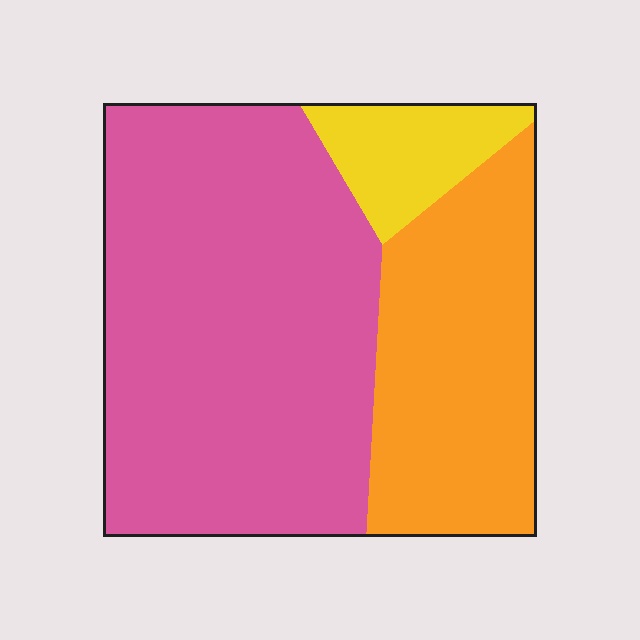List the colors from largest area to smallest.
From largest to smallest: pink, orange, yellow.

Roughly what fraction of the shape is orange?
Orange takes up about one third (1/3) of the shape.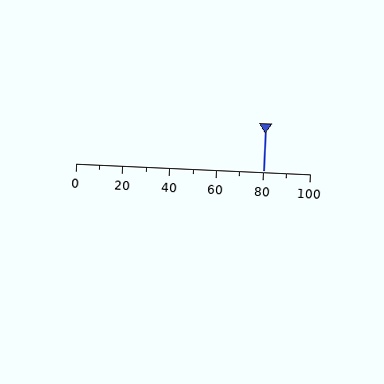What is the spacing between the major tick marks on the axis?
The major ticks are spaced 20 apart.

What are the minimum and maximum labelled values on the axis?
The axis runs from 0 to 100.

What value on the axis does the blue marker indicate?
The marker indicates approximately 80.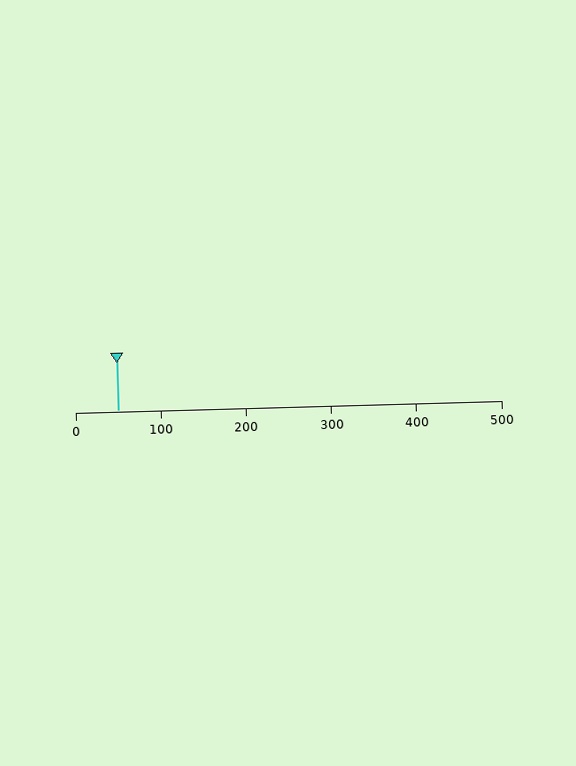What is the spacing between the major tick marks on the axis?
The major ticks are spaced 100 apart.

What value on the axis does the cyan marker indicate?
The marker indicates approximately 50.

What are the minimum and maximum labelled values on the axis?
The axis runs from 0 to 500.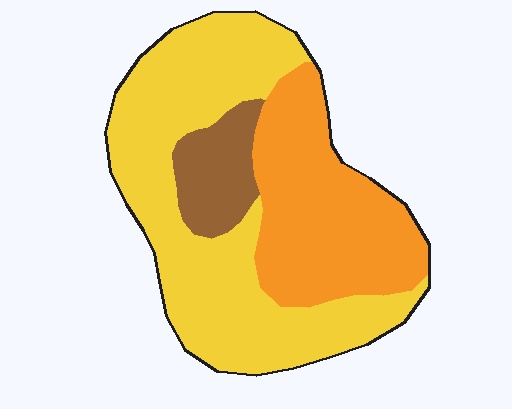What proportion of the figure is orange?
Orange takes up about one third (1/3) of the figure.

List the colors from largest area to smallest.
From largest to smallest: yellow, orange, brown.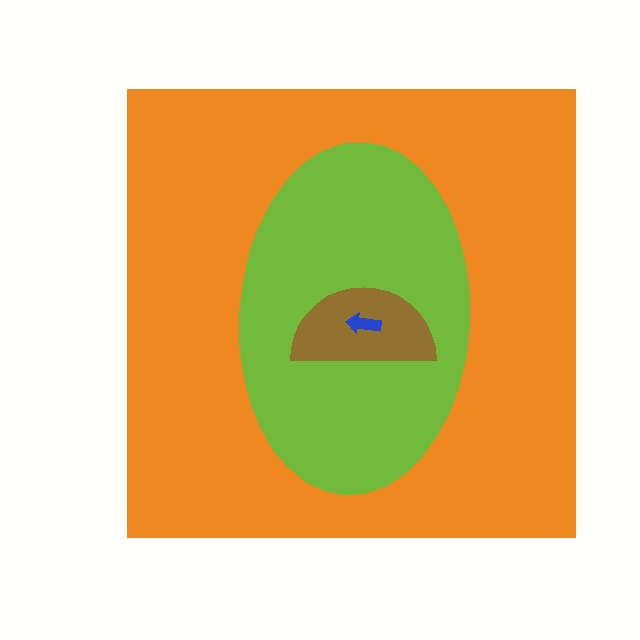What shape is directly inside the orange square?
The lime ellipse.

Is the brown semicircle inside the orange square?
Yes.